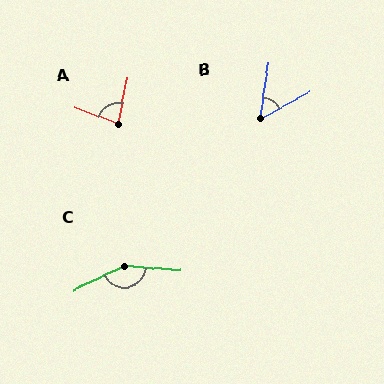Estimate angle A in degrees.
Approximately 81 degrees.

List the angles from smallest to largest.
B (53°), A (81°), C (150°).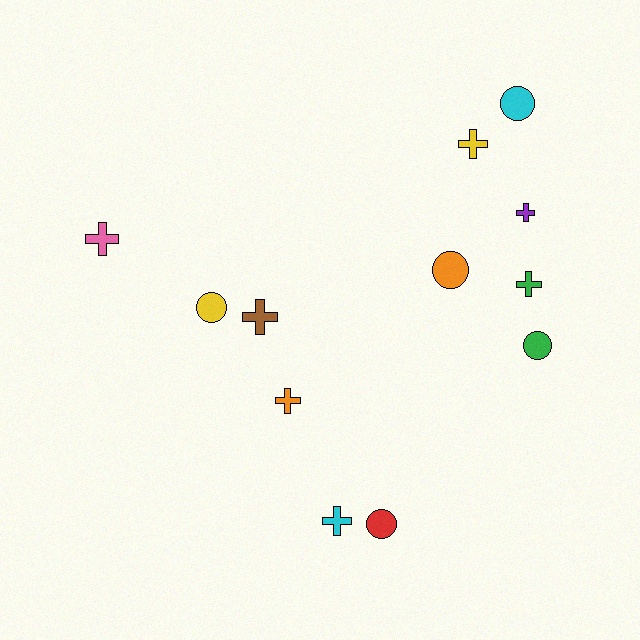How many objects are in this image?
There are 12 objects.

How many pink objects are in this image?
There is 1 pink object.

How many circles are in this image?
There are 5 circles.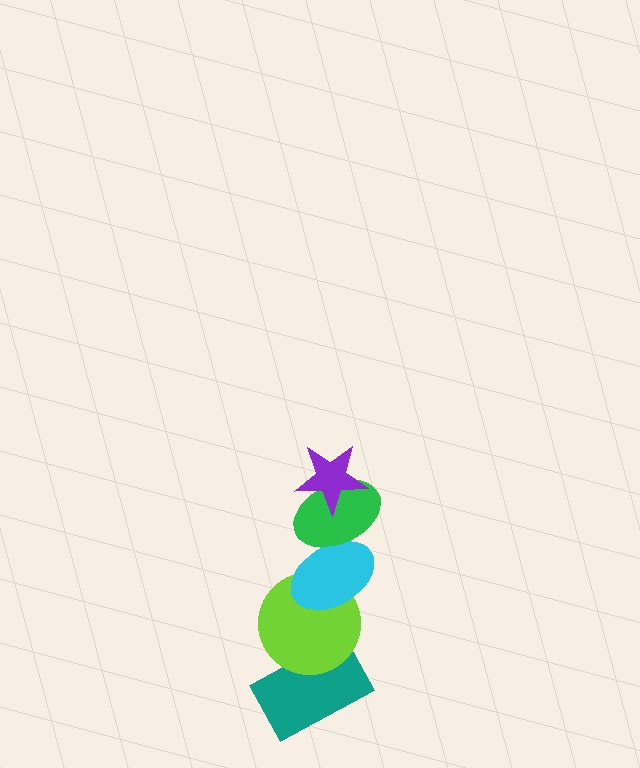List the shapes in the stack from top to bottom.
From top to bottom: the purple star, the green ellipse, the cyan ellipse, the lime circle, the teal rectangle.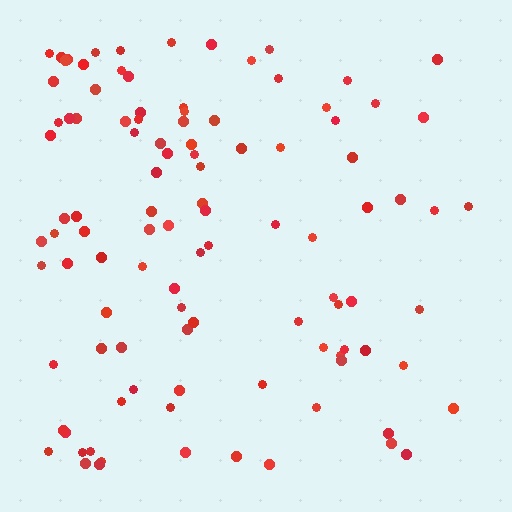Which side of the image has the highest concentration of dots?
The left.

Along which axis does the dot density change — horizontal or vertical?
Horizontal.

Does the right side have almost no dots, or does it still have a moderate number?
Still a moderate number, just noticeably fewer than the left.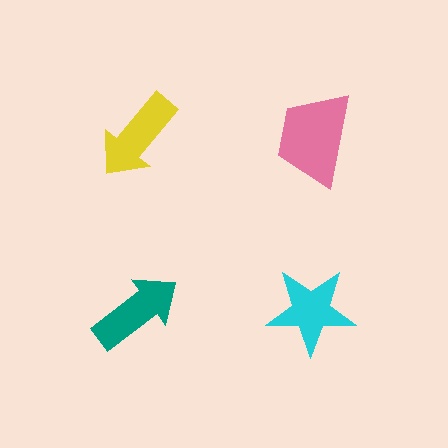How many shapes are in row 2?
2 shapes.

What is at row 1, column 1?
A yellow arrow.